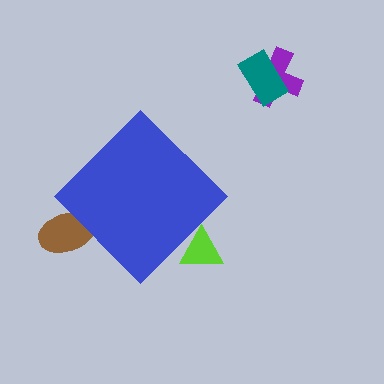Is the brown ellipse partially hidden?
Yes, the brown ellipse is partially hidden behind the blue diamond.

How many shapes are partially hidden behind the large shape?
2 shapes are partially hidden.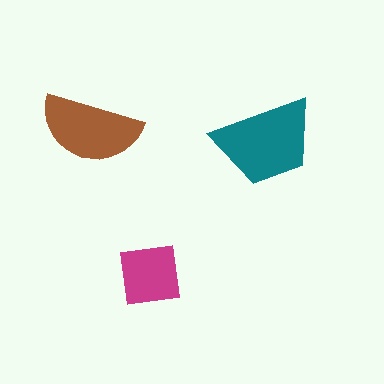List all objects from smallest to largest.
The magenta square, the brown semicircle, the teal trapezoid.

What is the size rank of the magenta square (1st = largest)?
3rd.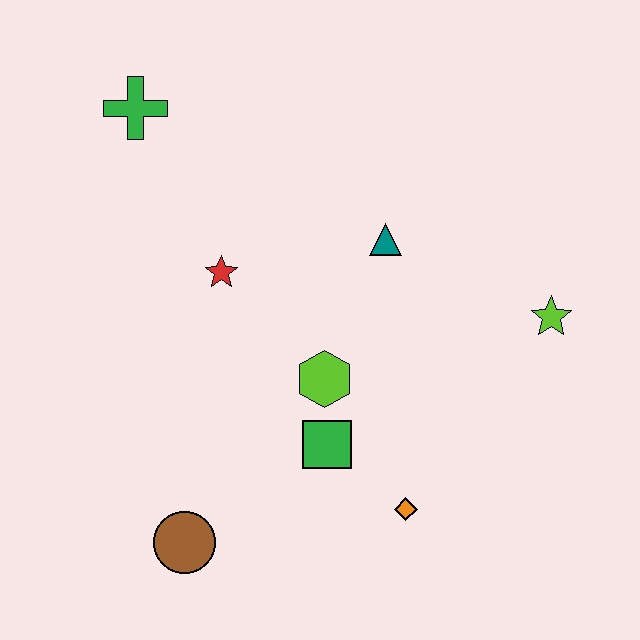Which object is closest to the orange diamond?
The green square is closest to the orange diamond.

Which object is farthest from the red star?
The lime star is farthest from the red star.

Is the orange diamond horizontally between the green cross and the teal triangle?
No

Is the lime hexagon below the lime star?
Yes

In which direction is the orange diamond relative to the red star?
The orange diamond is below the red star.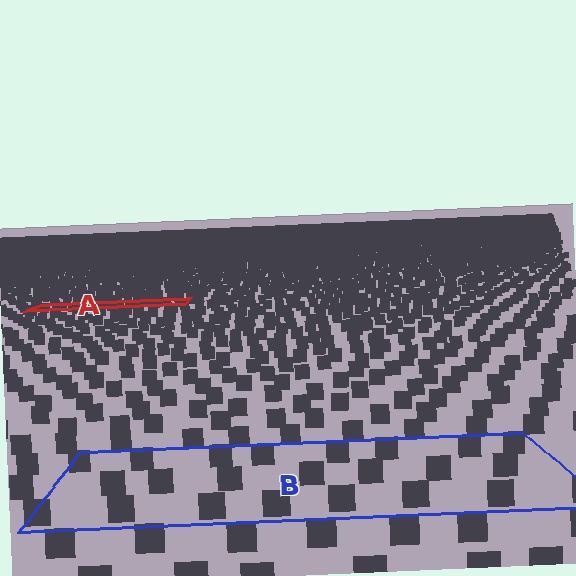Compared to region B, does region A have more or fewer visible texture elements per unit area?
Region A has more texture elements per unit area — they are packed more densely because it is farther away.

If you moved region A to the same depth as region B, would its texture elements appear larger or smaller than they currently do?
They would appear larger. At a closer depth, the same texture elements are projected at a bigger on-screen size.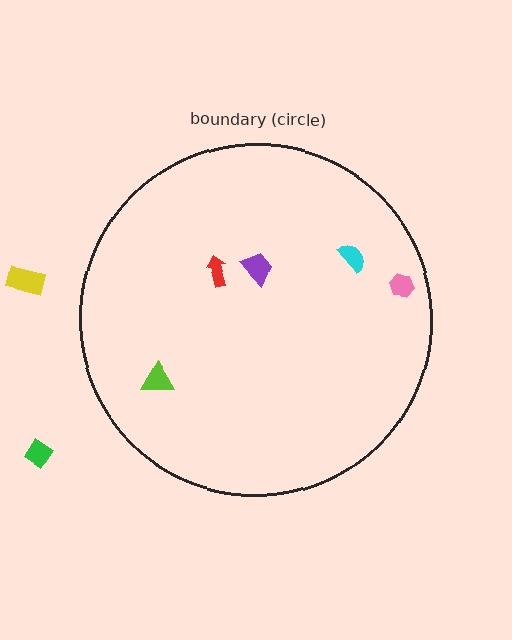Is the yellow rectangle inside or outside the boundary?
Outside.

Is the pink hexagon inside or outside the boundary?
Inside.